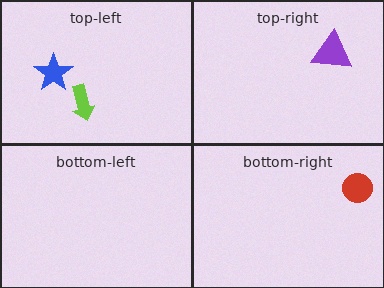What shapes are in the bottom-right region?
The red circle.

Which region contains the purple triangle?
The top-right region.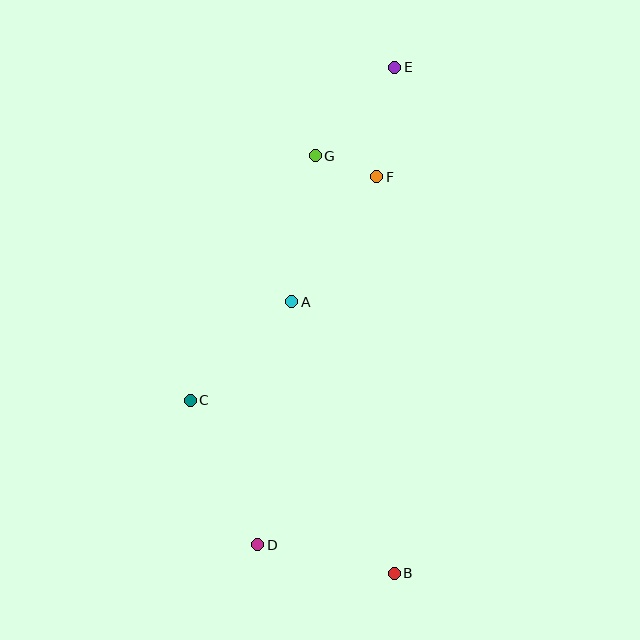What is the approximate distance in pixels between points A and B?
The distance between A and B is approximately 290 pixels.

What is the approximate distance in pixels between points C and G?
The distance between C and G is approximately 275 pixels.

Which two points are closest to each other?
Points F and G are closest to each other.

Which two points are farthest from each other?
Points B and E are farthest from each other.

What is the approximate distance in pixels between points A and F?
The distance between A and F is approximately 151 pixels.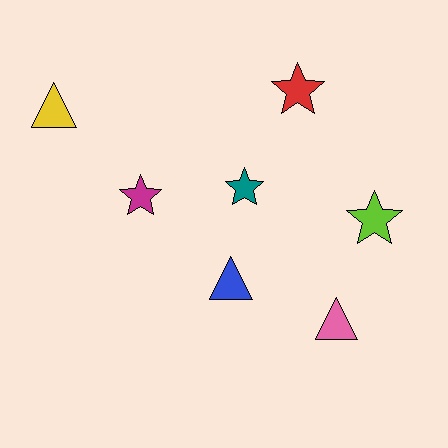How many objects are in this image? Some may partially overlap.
There are 7 objects.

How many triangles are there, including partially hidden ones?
There are 3 triangles.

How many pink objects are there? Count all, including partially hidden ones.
There is 1 pink object.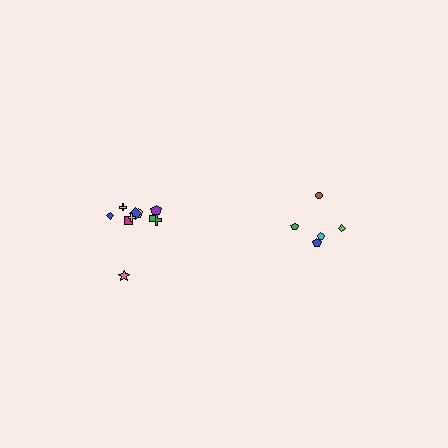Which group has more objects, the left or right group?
The left group.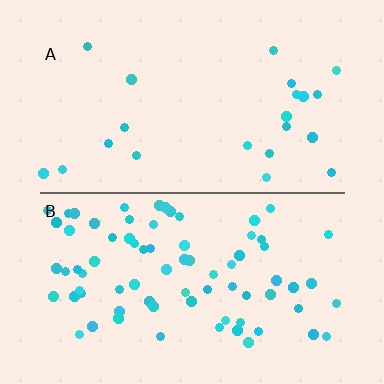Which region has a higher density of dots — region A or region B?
B (the bottom).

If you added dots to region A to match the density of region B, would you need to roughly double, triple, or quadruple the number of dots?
Approximately triple.